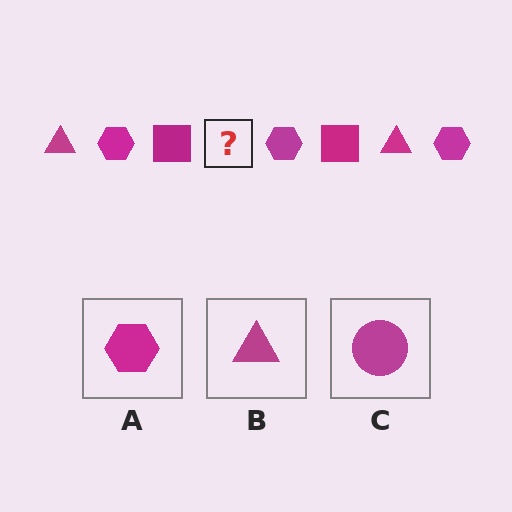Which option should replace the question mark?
Option B.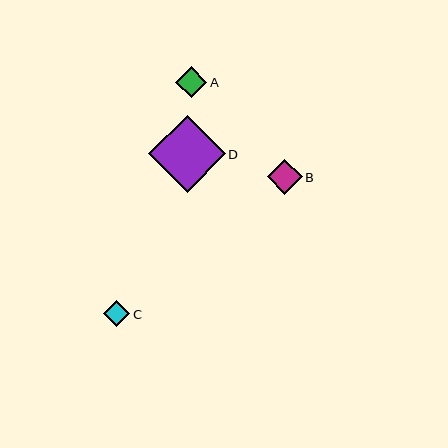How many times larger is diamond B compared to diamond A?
Diamond B is approximately 1.1 times the size of diamond A.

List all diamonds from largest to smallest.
From largest to smallest: D, B, A, C.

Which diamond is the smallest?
Diamond C is the smallest with a size of approximately 26 pixels.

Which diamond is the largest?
Diamond D is the largest with a size of approximately 76 pixels.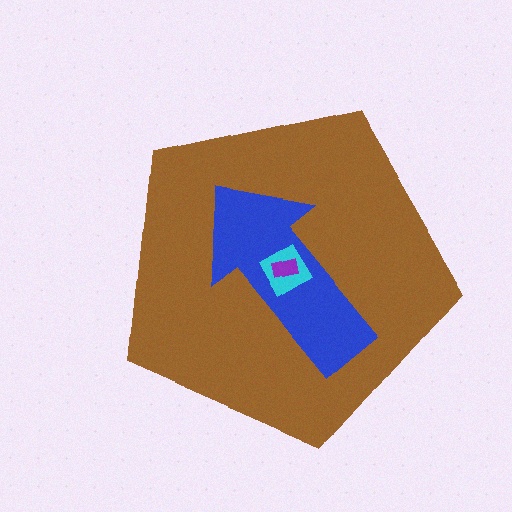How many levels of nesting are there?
4.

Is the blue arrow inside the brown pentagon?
Yes.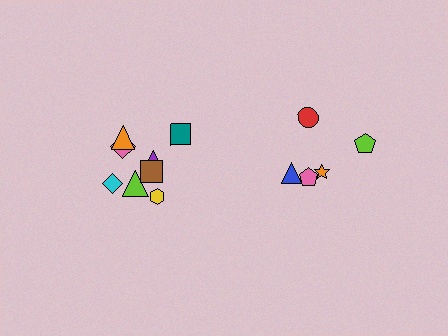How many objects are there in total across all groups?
There are 13 objects.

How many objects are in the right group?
There are 5 objects.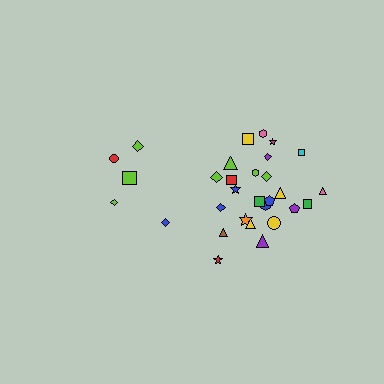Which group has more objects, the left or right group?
The right group.